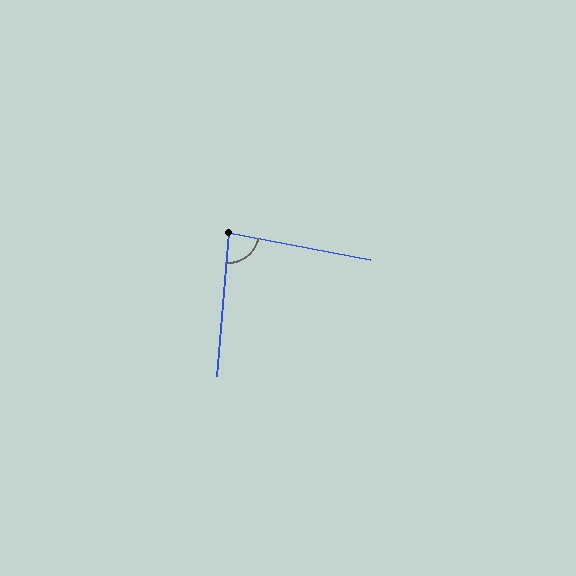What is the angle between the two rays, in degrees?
Approximately 84 degrees.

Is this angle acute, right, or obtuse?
It is acute.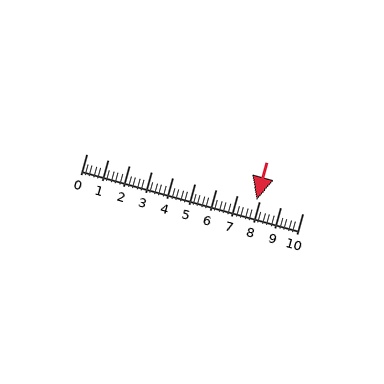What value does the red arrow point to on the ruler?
The red arrow points to approximately 7.9.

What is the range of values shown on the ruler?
The ruler shows values from 0 to 10.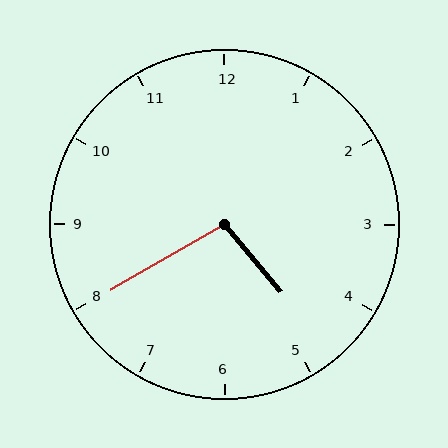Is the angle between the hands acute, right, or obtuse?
It is obtuse.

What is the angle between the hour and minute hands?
Approximately 100 degrees.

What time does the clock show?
4:40.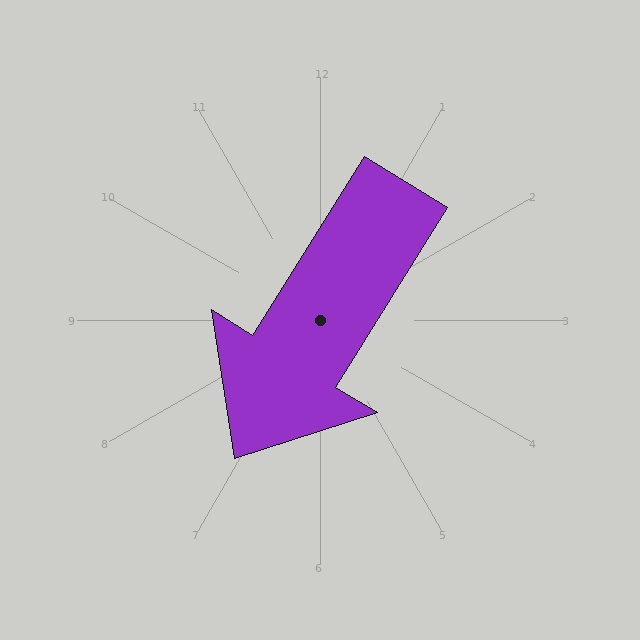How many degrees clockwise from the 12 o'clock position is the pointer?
Approximately 212 degrees.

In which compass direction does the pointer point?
Southwest.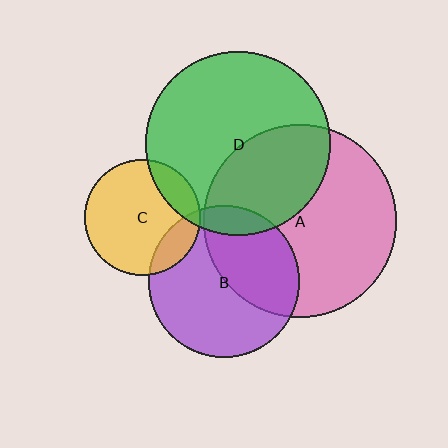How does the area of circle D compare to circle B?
Approximately 1.5 times.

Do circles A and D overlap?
Yes.